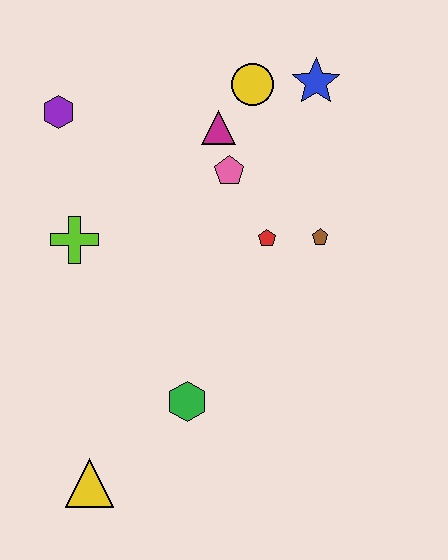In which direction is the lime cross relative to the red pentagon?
The lime cross is to the left of the red pentagon.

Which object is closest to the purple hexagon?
The lime cross is closest to the purple hexagon.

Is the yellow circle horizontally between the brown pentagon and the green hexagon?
Yes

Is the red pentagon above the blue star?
No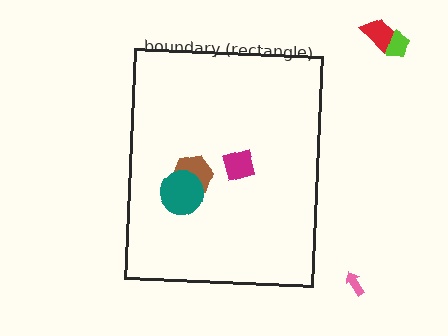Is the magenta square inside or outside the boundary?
Inside.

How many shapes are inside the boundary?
3 inside, 3 outside.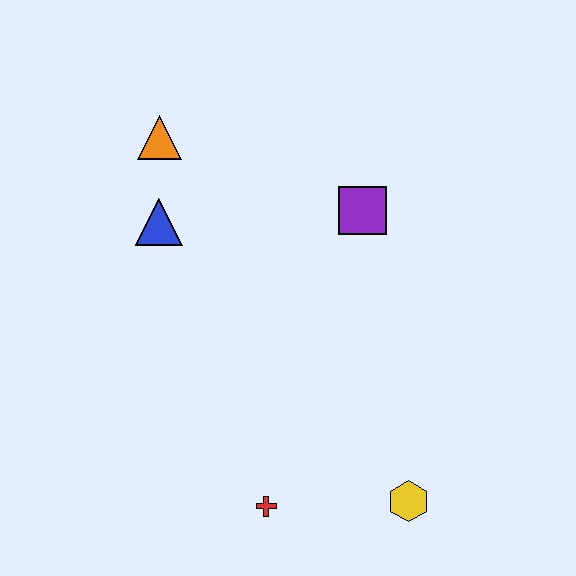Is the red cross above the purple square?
No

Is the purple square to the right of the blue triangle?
Yes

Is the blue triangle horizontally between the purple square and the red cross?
No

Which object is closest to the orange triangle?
The blue triangle is closest to the orange triangle.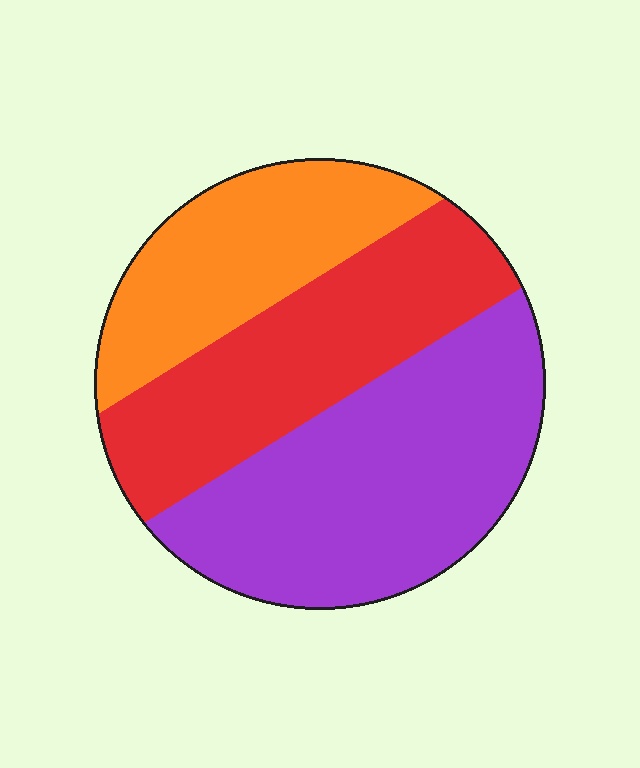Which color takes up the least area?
Orange, at roughly 25%.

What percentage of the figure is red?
Red takes up about one third (1/3) of the figure.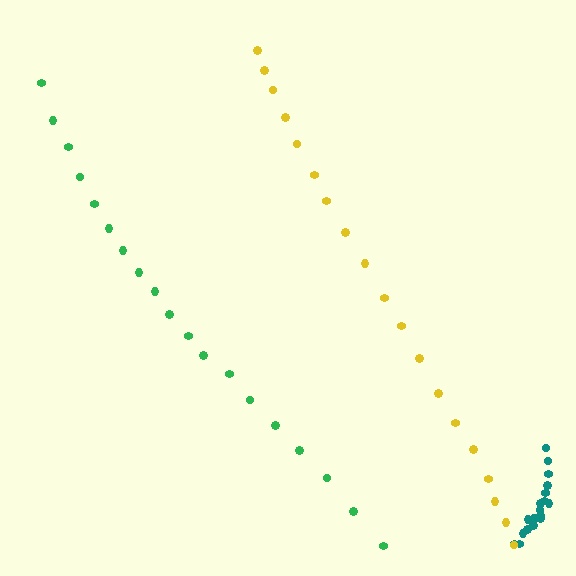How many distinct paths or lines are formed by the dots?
There are 3 distinct paths.